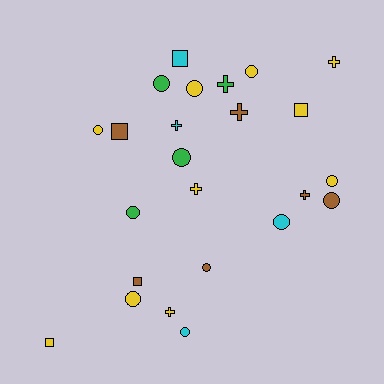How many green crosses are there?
There is 1 green cross.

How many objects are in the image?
There are 24 objects.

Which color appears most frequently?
Yellow, with 10 objects.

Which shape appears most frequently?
Circle, with 12 objects.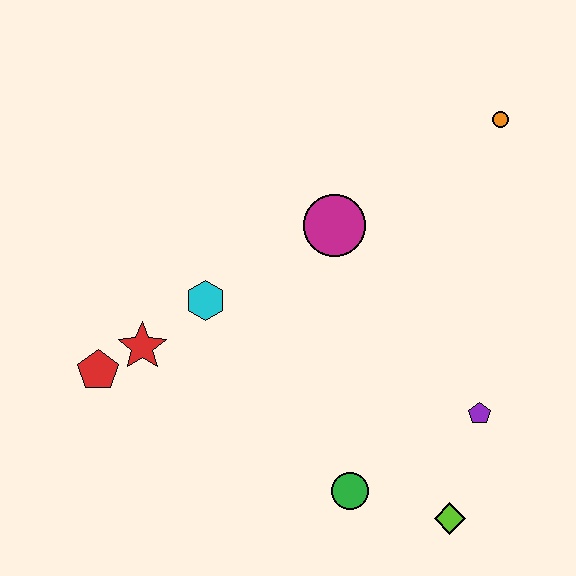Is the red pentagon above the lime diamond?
Yes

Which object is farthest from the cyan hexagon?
The orange circle is farthest from the cyan hexagon.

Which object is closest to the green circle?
The lime diamond is closest to the green circle.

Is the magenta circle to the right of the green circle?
No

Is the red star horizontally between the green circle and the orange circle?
No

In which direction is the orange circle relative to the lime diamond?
The orange circle is above the lime diamond.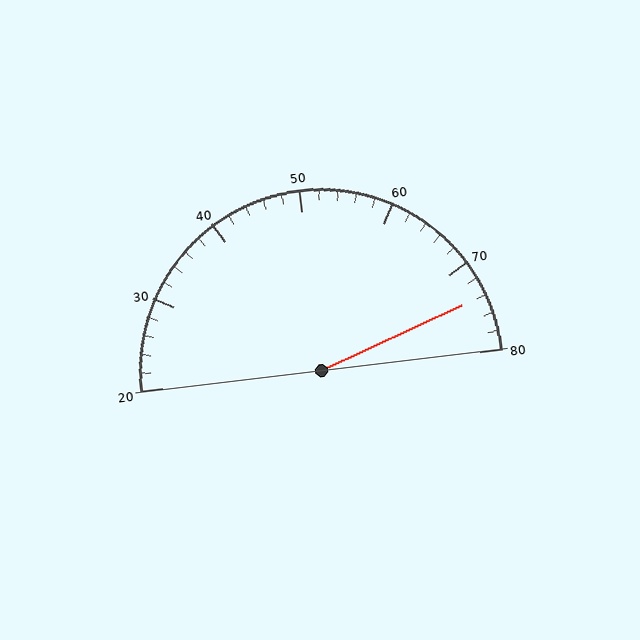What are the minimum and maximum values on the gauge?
The gauge ranges from 20 to 80.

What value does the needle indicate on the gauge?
The needle indicates approximately 74.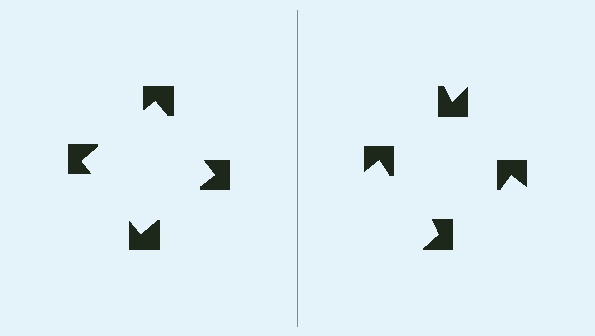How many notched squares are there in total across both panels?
8 — 4 on each side.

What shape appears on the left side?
An illusory square.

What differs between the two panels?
The notched squares are positioned identically on both sides; only the wedge orientations differ. On the left they align to a square; on the right they are misaligned.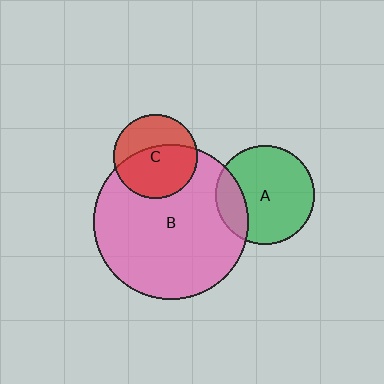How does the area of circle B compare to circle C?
Approximately 3.4 times.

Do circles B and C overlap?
Yes.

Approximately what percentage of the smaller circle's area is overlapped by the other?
Approximately 60%.